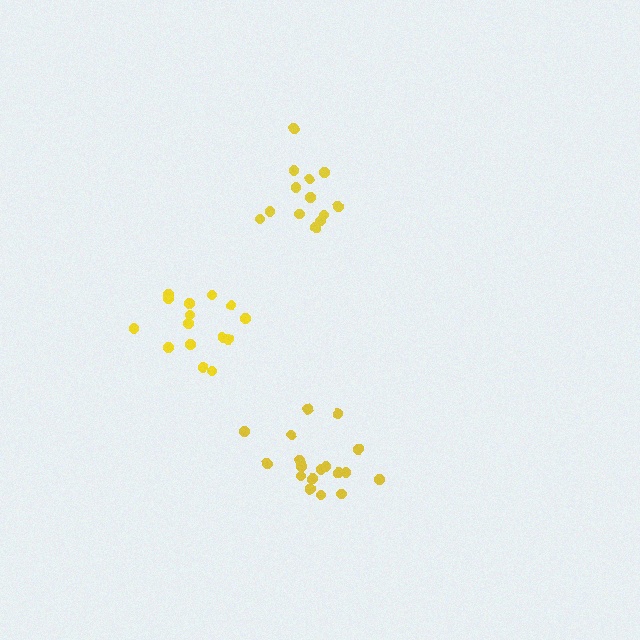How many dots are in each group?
Group 1: 18 dots, Group 2: 13 dots, Group 3: 15 dots (46 total).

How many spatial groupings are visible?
There are 3 spatial groupings.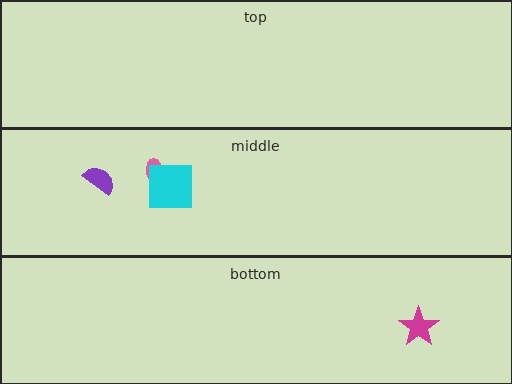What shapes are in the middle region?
The pink ellipse, the cyan square, the purple semicircle.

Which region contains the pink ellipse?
The middle region.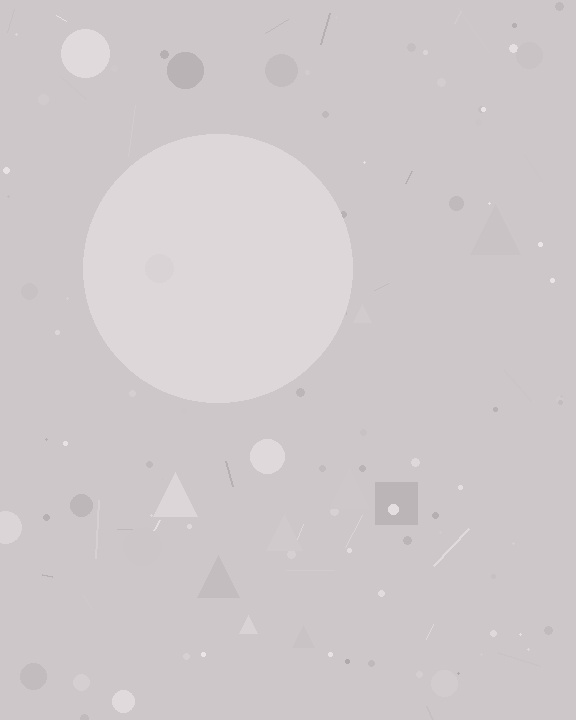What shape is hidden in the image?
A circle is hidden in the image.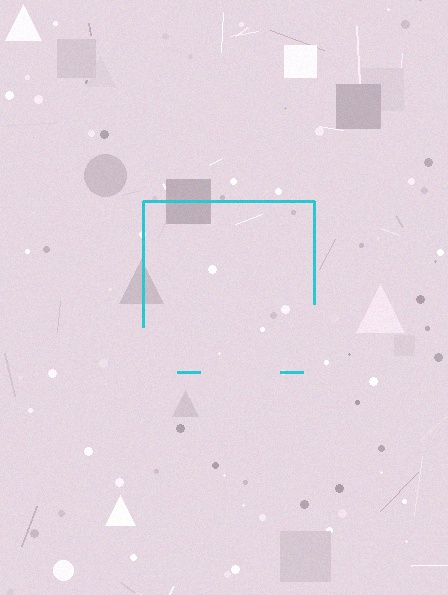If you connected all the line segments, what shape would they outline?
They would outline a square.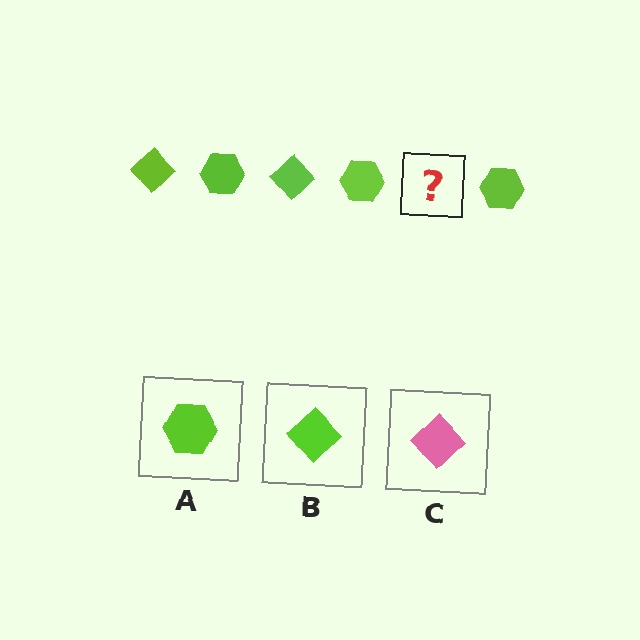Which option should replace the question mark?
Option B.